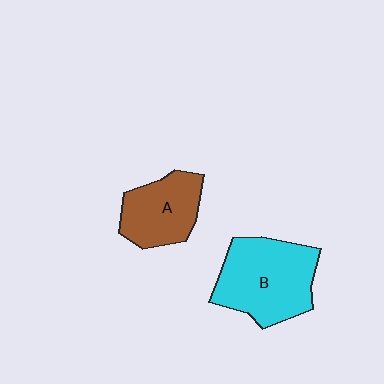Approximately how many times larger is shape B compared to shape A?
Approximately 1.5 times.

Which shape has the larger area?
Shape B (cyan).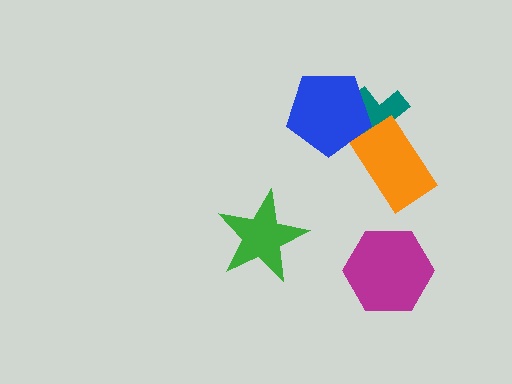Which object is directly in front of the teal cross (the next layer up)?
The blue pentagon is directly in front of the teal cross.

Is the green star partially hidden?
No, no other shape covers it.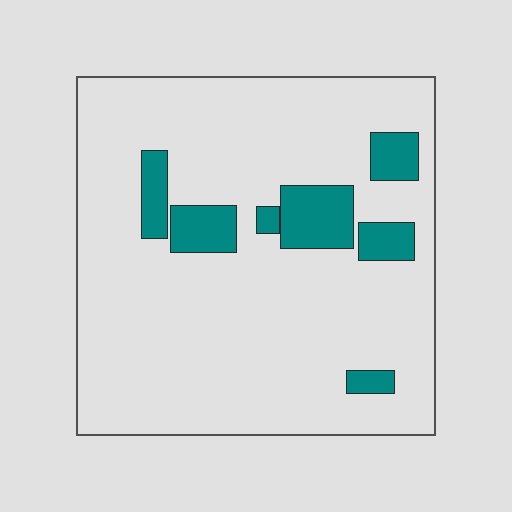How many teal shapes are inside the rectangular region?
7.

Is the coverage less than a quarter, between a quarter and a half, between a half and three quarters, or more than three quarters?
Less than a quarter.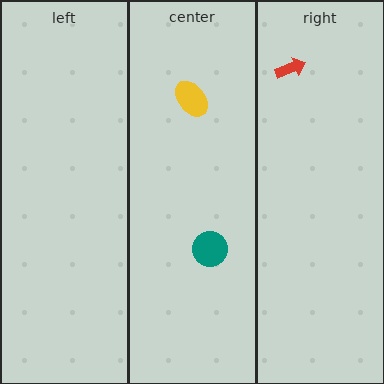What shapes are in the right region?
The red arrow.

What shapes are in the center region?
The yellow ellipse, the teal circle.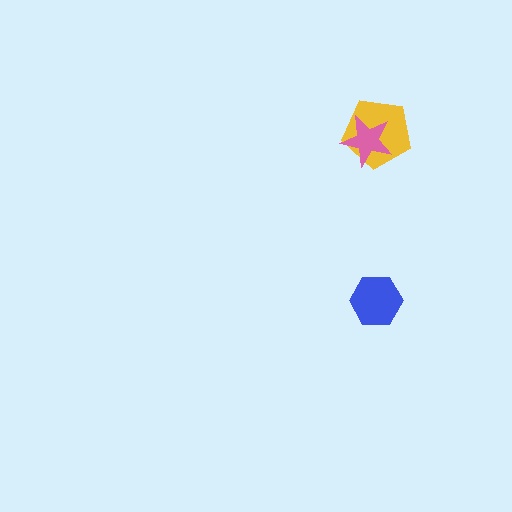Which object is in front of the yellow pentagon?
The pink star is in front of the yellow pentagon.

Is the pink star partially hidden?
No, no other shape covers it.